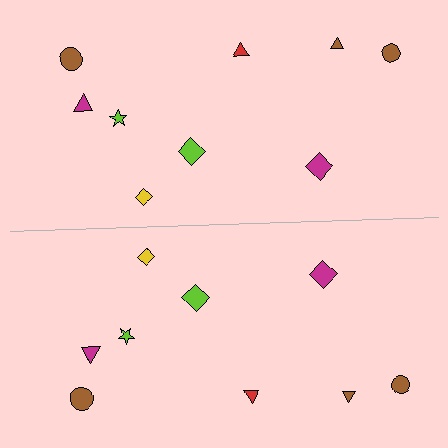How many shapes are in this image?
There are 18 shapes in this image.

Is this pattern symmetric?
Yes, this pattern has bilateral (reflection) symmetry.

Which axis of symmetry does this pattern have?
The pattern has a horizontal axis of symmetry running through the center of the image.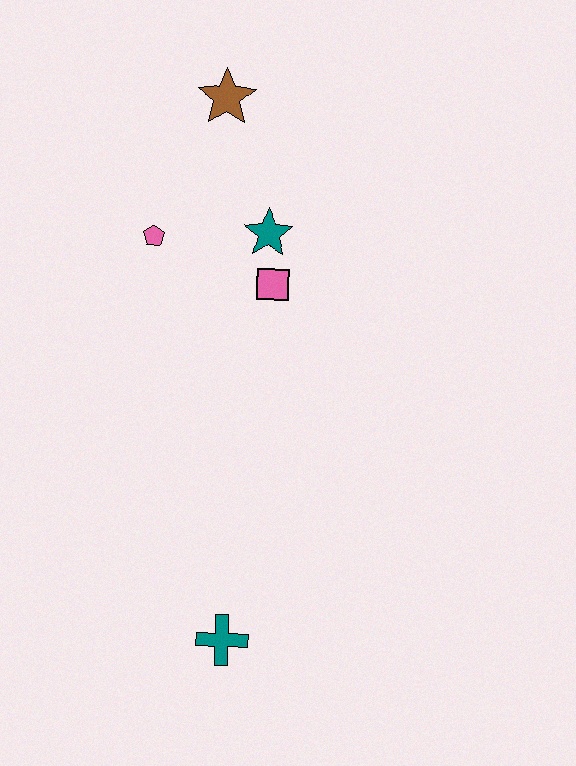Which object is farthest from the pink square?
The teal cross is farthest from the pink square.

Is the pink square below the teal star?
Yes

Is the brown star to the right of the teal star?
No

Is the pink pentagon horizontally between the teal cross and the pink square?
No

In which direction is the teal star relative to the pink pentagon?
The teal star is to the right of the pink pentagon.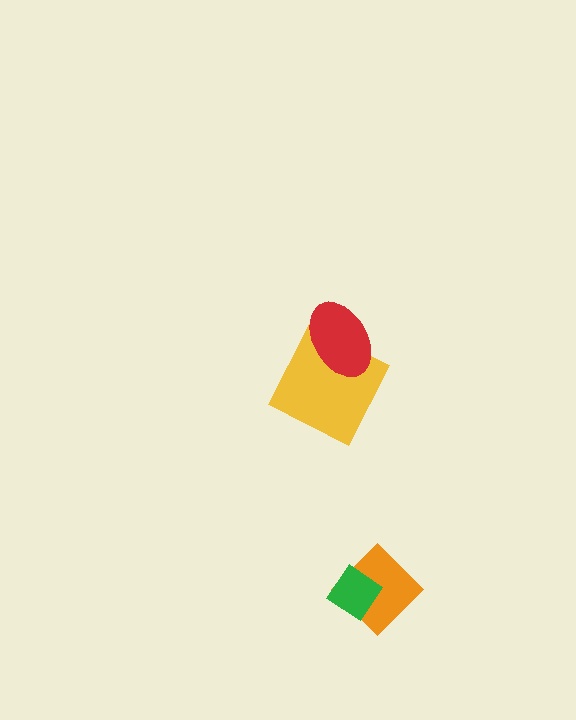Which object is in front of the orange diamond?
The green diamond is in front of the orange diamond.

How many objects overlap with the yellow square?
1 object overlaps with the yellow square.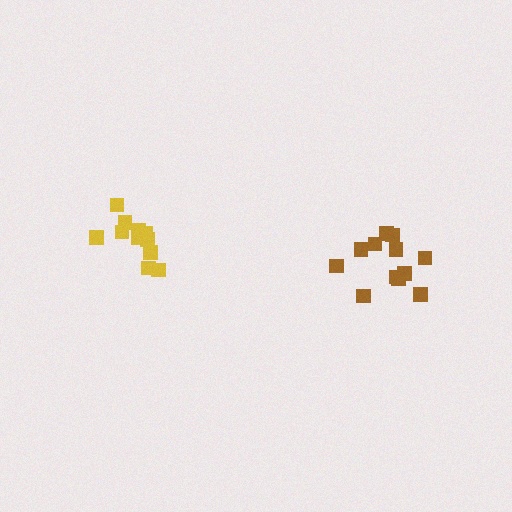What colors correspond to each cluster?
The clusters are colored: yellow, brown.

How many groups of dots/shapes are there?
There are 2 groups.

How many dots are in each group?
Group 1: 11 dots, Group 2: 12 dots (23 total).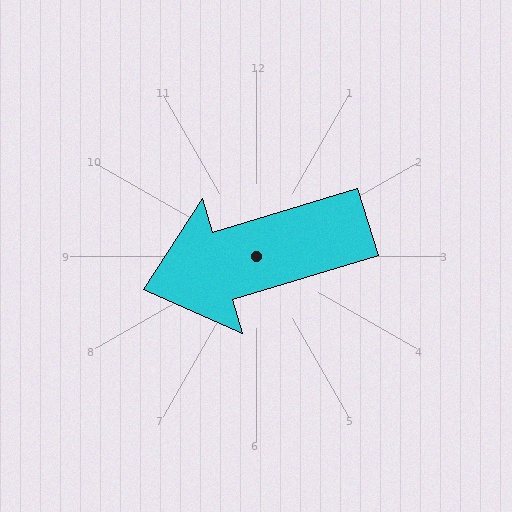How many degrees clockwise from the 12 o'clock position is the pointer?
Approximately 253 degrees.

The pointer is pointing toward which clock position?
Roughly 8 o'clock.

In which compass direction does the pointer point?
West.